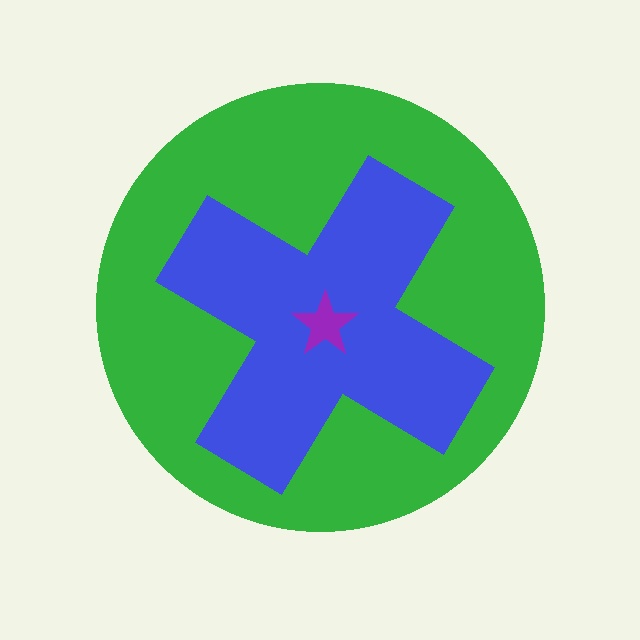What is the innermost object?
The purple star.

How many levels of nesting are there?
3.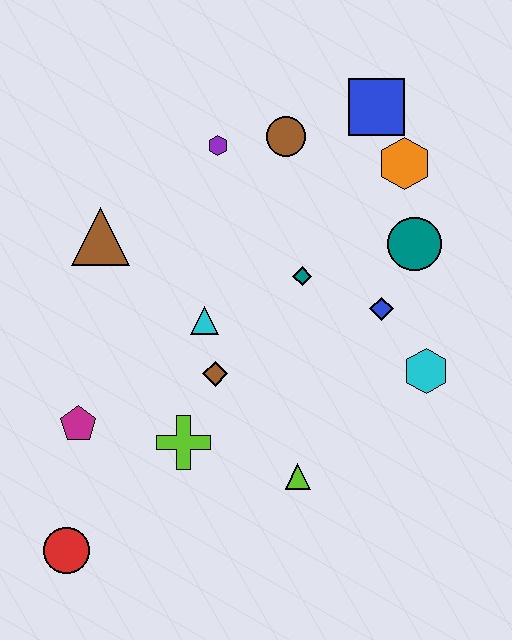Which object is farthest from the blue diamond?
The red circle is farthest from the blue diamond.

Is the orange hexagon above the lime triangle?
Yes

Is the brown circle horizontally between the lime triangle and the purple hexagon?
Yes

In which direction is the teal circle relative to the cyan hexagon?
The teal circle is above the cyan hexagon.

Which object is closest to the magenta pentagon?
The lime cross is closest to the magenta pentagon.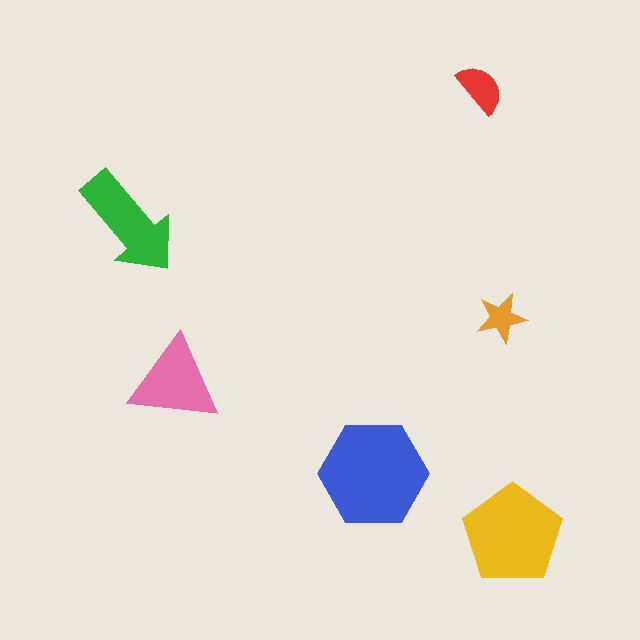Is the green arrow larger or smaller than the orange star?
Larger.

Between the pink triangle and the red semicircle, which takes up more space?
The pink triangle.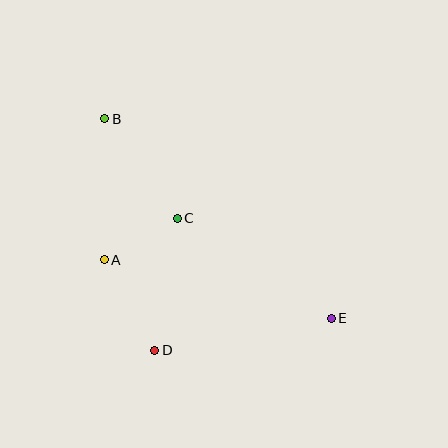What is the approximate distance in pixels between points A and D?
The distance between A and D is approximately 104 pixels.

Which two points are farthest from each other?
Points B and E are farthest from each other.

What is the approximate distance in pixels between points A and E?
The distance between A and E is approximately 234 pixels.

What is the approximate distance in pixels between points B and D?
The distance between B and D is approximately 237 pixels.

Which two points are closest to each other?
Points A and C are closest to each other.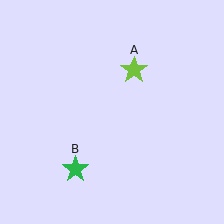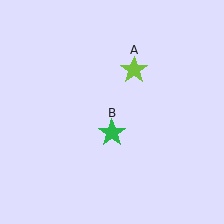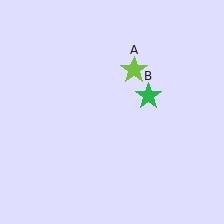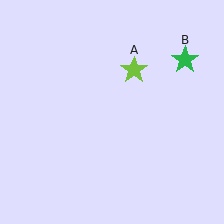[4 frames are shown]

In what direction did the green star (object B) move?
The green star (object B) moved up and to the right.